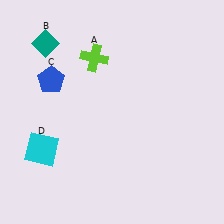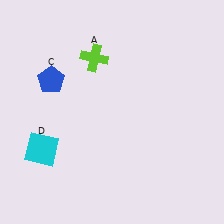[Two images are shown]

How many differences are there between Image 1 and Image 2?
There is 1 difference between the two images.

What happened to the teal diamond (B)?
The teal diamond (B) was removed in Image 2. It was in the top-left area of Image 1.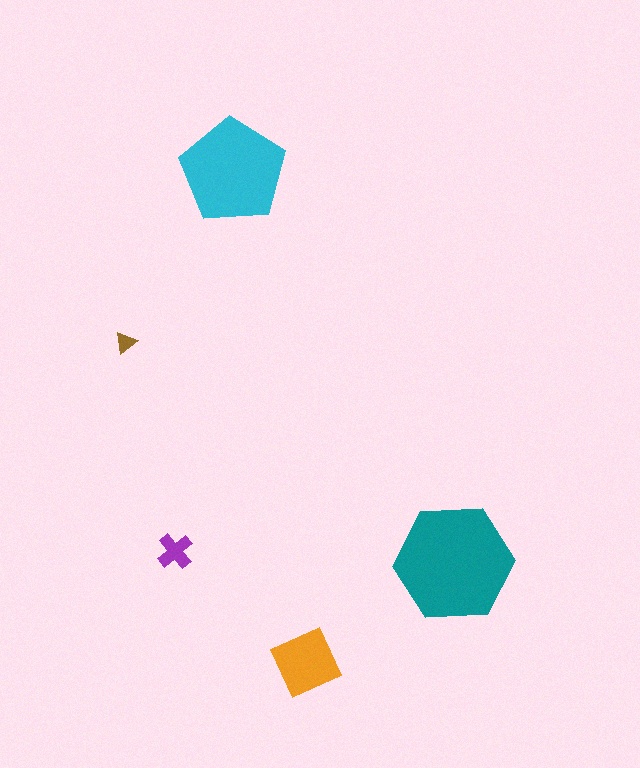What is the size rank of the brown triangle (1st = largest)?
5th.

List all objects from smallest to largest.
The brown triangle, the purple cross, the orange diamond, the cyan pentagon, the teal hexagon.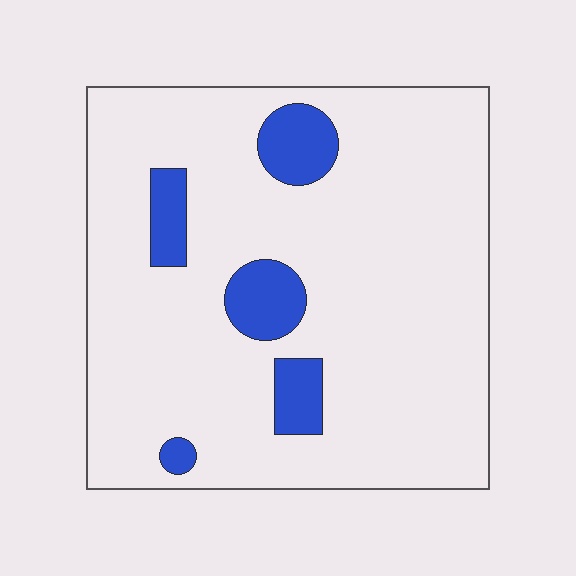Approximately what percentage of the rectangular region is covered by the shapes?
Approximately 10%.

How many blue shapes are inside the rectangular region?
5.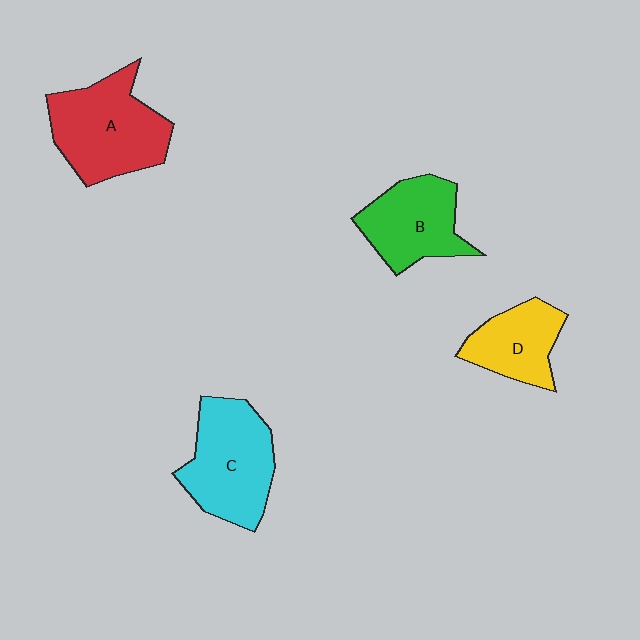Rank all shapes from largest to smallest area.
From largest to smallest: A (red), C (cyan), B (green), D (yellow).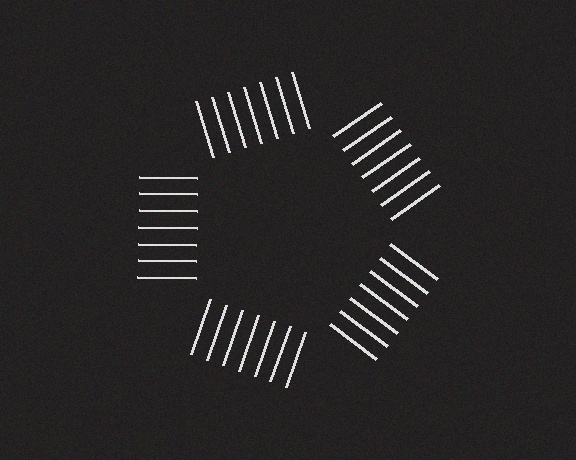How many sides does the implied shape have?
5 sides — the line-ends trace a pentagon.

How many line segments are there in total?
35 — 7 along each of the 5 edges.